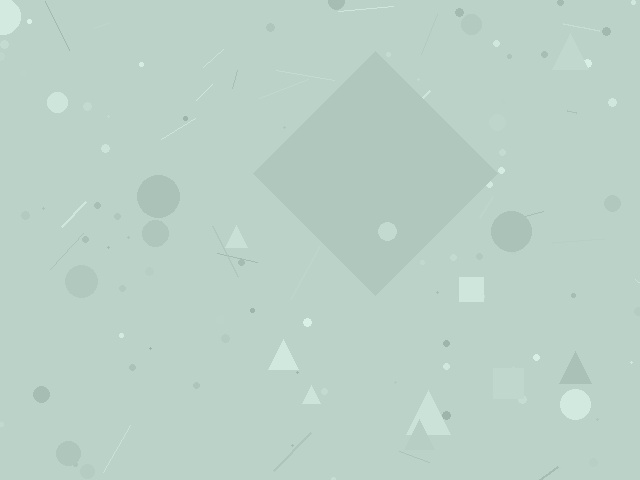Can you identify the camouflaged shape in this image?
The camouflaged shape is a diamond.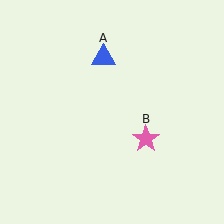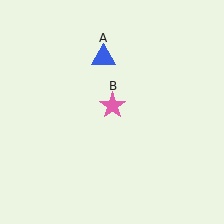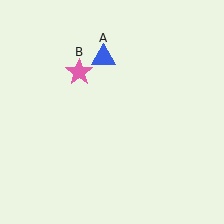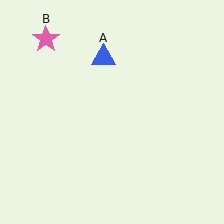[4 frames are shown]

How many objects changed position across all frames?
1 object changed position: pink star (object B).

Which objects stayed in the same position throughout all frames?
Blue triangle (object A) remained stationary.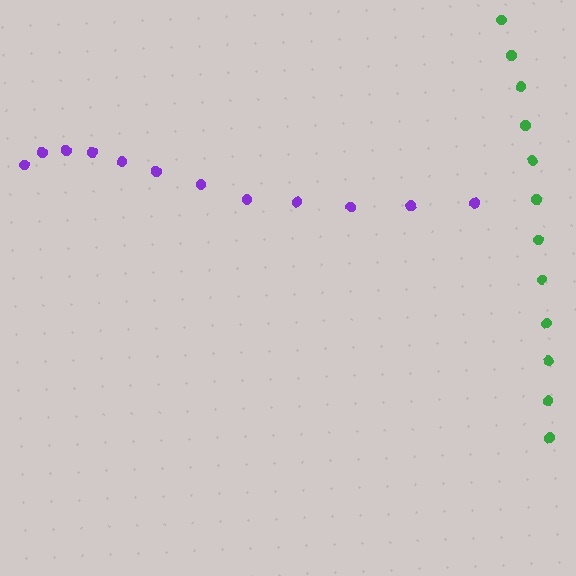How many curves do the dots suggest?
There are 2 distinct paths.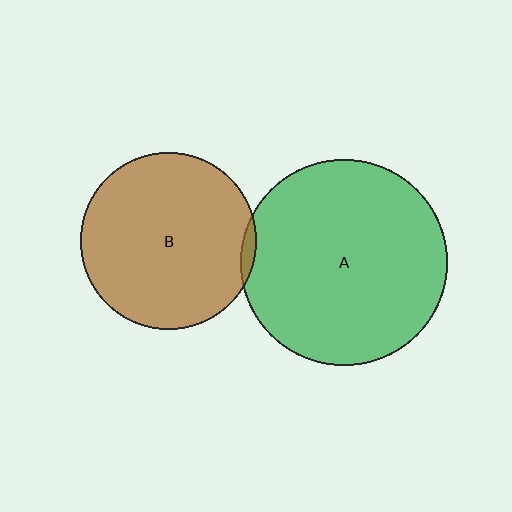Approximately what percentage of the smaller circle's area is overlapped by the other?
Approximately 5%.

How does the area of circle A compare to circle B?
Approximately 1.4 times.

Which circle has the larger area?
Circle A (green).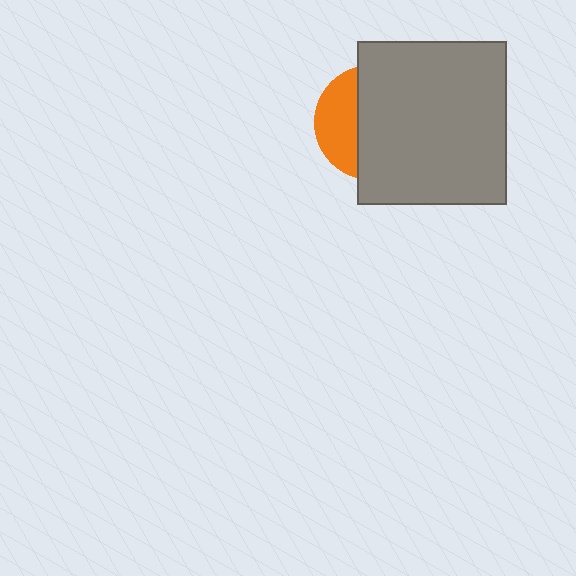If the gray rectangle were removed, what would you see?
You would see the complete orange circle.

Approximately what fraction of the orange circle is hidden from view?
Roughly 65% of the orange circle is hidden behind the gray rectangle.